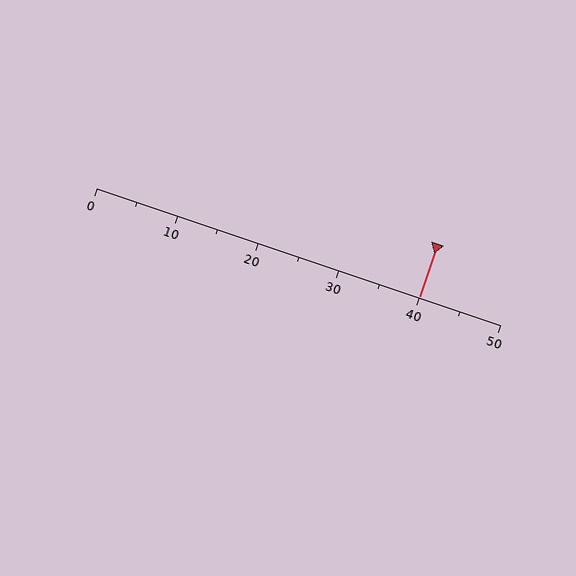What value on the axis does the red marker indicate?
The marker indicates approximately 40.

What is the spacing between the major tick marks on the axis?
The major ticks are spaced 10 apart.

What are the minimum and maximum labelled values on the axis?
The axis runs from 0 to 50.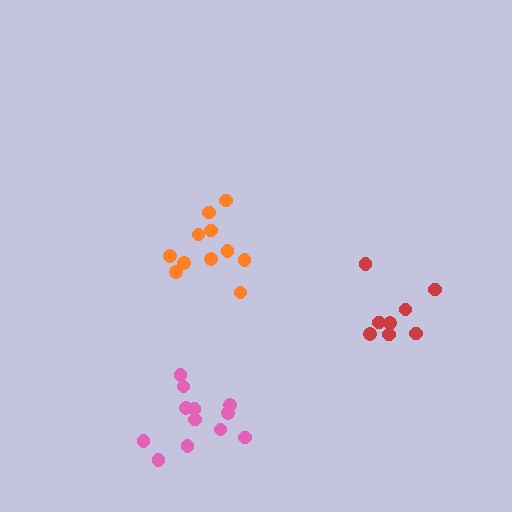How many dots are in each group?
Group 1: 8 dots, Group 2: 12 dots, Group 3: 11 dots (31 total).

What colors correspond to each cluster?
The clusters are colored: red, pink, orange.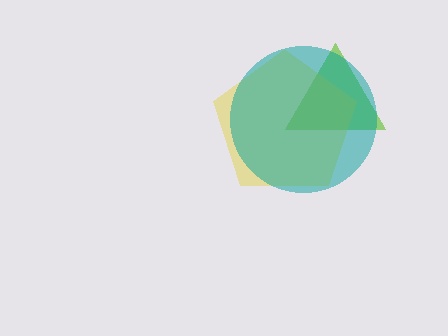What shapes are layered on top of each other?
The layered shapes are: a lime triangle, a yellow pentagon, a teal circle.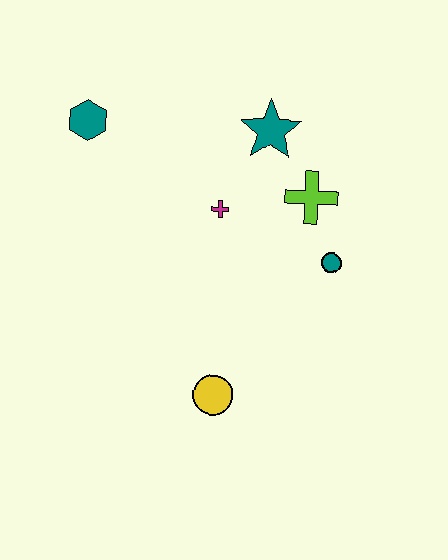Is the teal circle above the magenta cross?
No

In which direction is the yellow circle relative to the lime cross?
The yellow circle is below the lime cross.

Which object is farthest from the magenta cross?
The yellow circle is farthest from the magenta cross.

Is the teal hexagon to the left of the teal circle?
Yes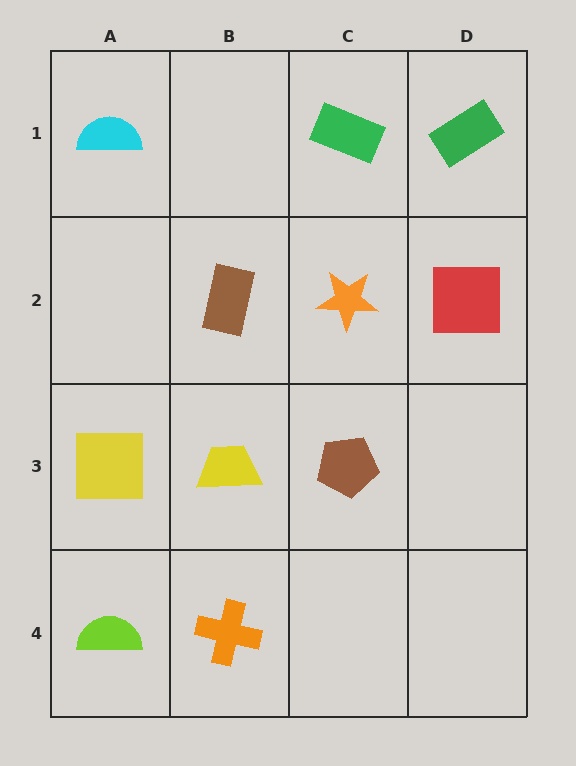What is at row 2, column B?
A brown rectangle.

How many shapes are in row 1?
3 shapes.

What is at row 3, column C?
A brown pentagon.